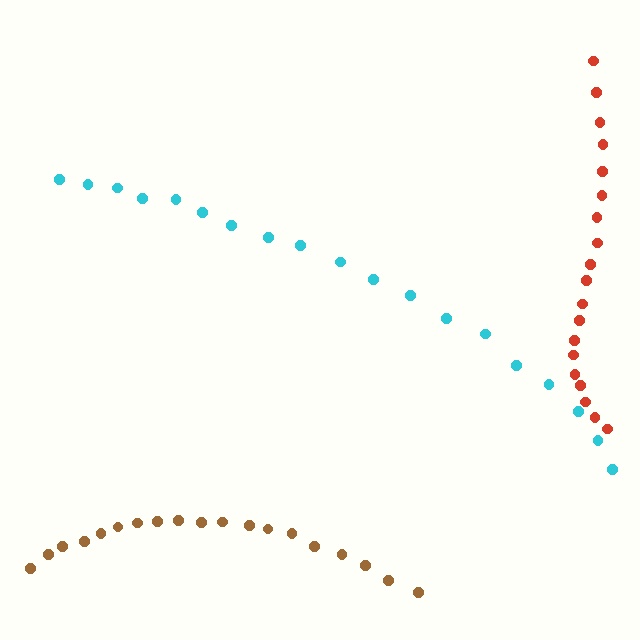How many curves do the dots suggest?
There are 3 distinct paths.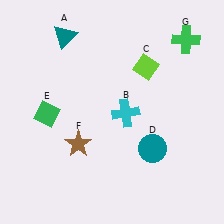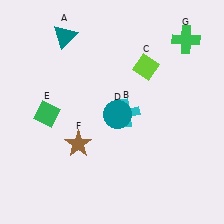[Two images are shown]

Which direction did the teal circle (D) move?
The teal circle (D) moved left.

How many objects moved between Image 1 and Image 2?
1 object moved between the two images.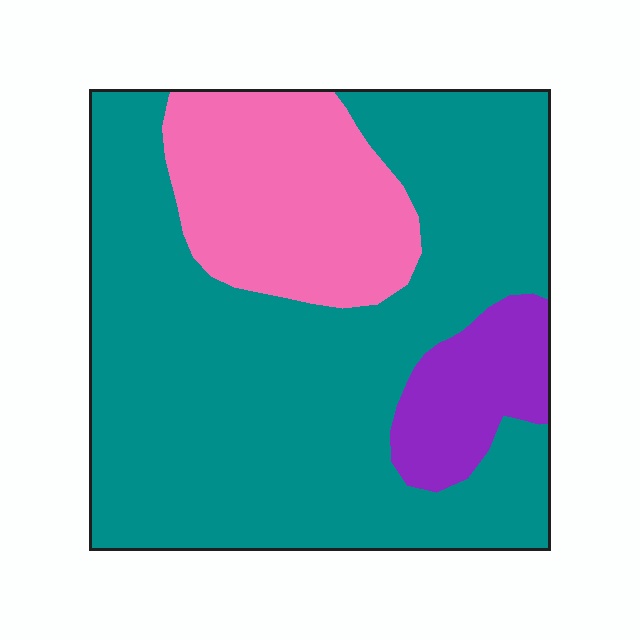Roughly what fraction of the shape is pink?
Pink covers 21% of the shape.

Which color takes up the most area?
Teal, at roughly 70%.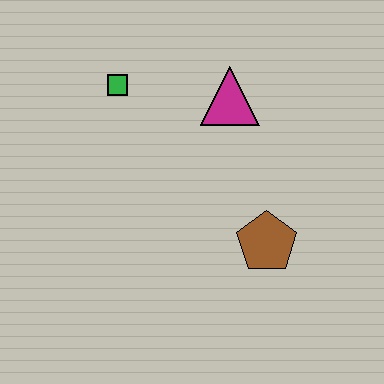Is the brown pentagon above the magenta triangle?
No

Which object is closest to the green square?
The magenta triangle is closest to the green square.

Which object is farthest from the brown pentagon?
The green square is farthest from the brown pentagon.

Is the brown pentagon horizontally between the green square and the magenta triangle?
No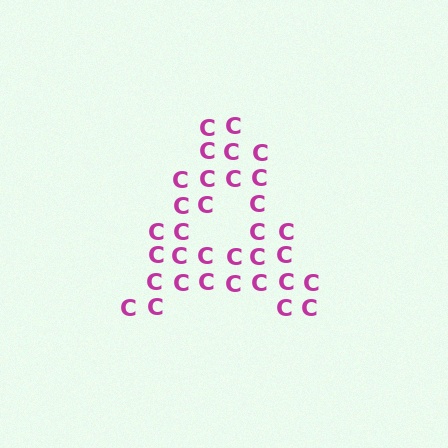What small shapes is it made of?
It is made of small letter C's.